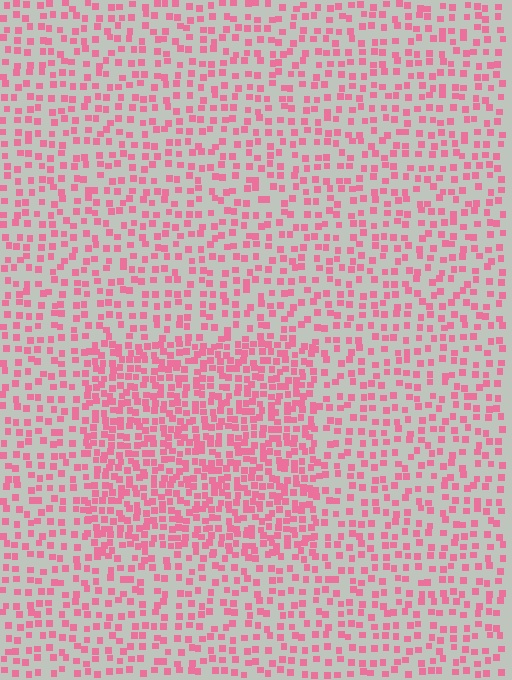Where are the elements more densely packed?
The elements are more densely packed inside the rectangle boundary.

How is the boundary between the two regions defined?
The boundary is defined by a change in element density (approximately 1.9x ratio). All elements are the same color, size, and shape.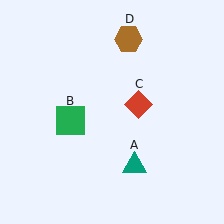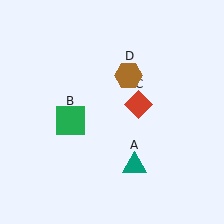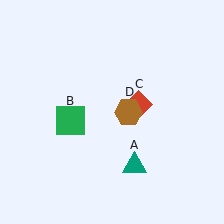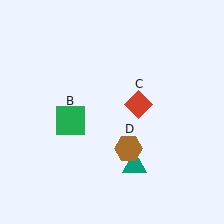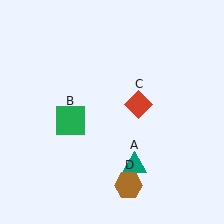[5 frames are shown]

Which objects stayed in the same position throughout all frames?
Teal triangle (object A) and green square (object B) and red diamond (object C) remained stationary.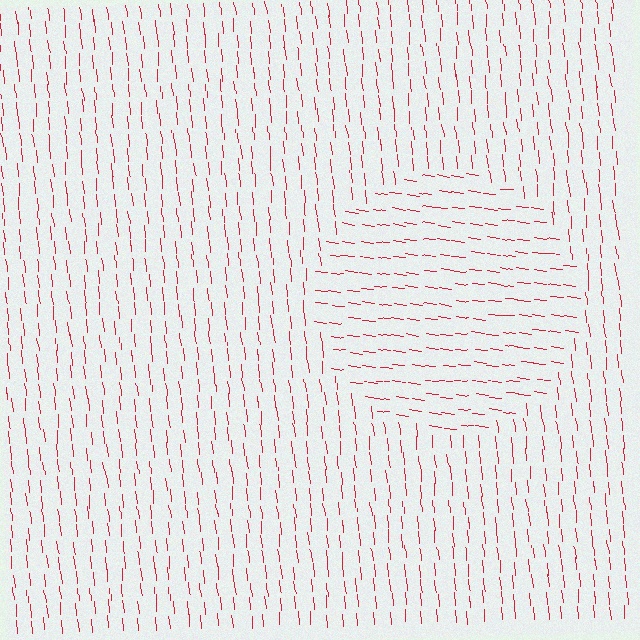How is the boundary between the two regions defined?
The boundary is defined purely by a change in line orientation (approximately 77 degrees difference). All lines are the same color and thickness.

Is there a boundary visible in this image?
Yes, there is a texture boundary formed by a change in line orientation.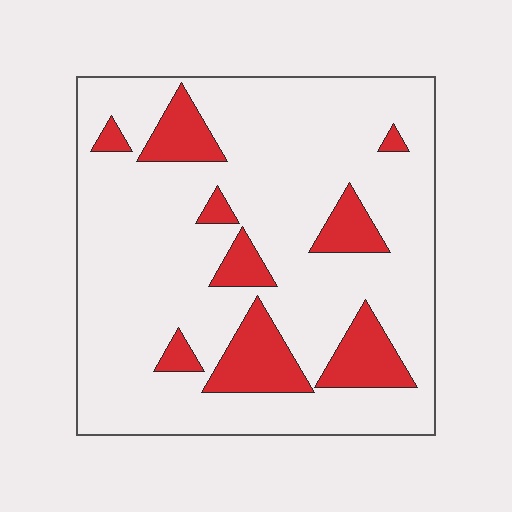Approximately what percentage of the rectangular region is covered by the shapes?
Approximately 15%.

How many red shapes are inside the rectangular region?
9.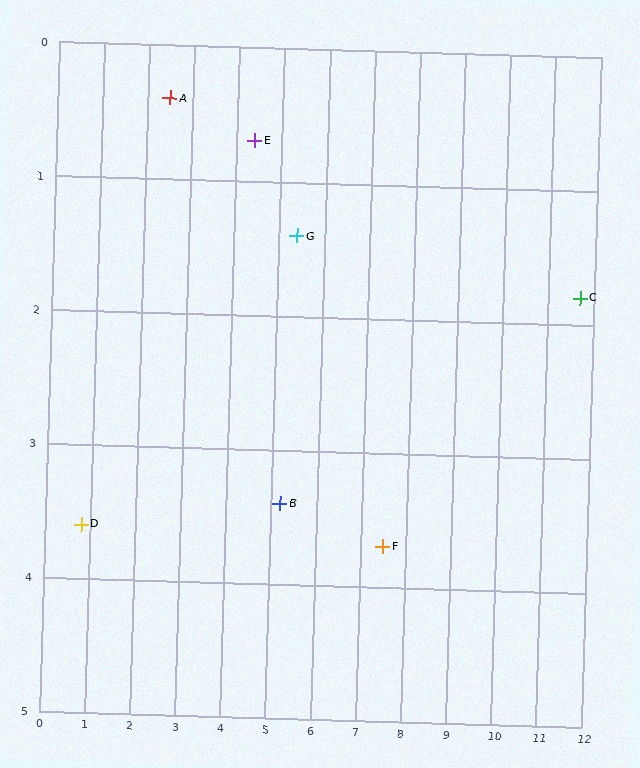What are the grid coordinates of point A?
Point A is at approximately (2.5, 0.4).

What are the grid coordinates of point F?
Point F is at approximately (7.5, 3.7).